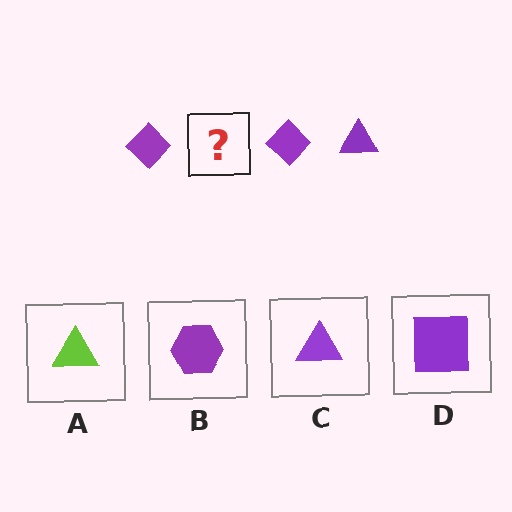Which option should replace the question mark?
Option C.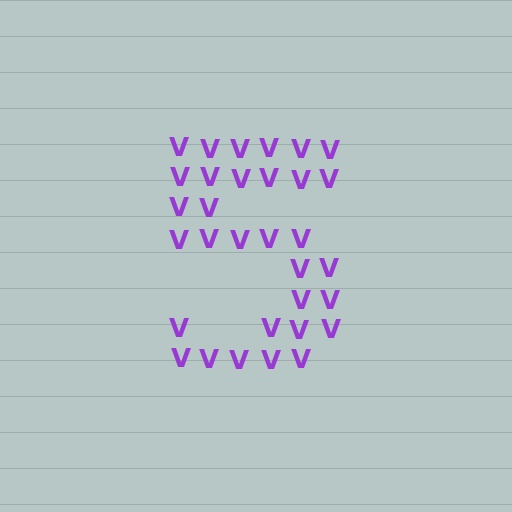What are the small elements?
The small elements are letter V's.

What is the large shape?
The large shape is the digit 5.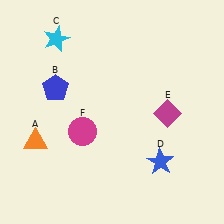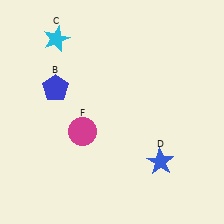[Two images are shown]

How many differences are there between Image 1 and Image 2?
There are 2 differences between the two images.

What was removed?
The orange triangle (A), the magenta diamond (E) were removed in Image 2.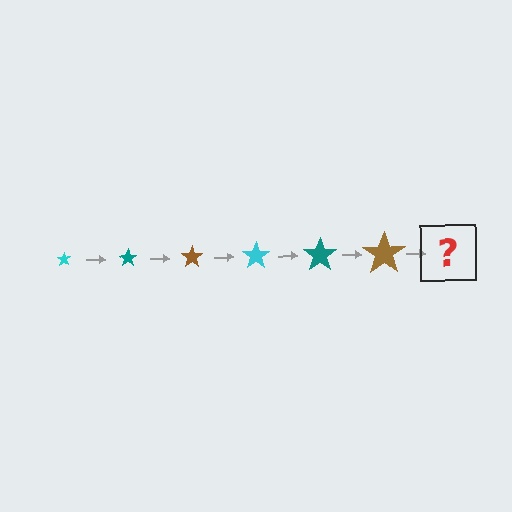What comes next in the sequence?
The next element should be a cyan star, larger than the previous one.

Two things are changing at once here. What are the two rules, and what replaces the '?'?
The two rules are that the star grows larger each step and the color cycles through cyan, teal, and brown. The '?' should be a cyan star, larger than the previous one.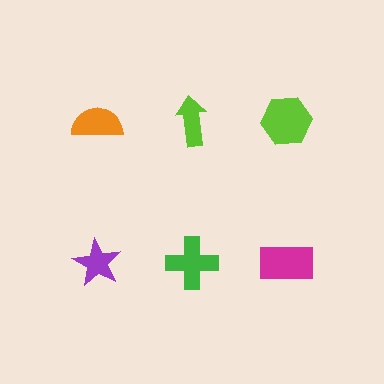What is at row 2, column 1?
A purple star.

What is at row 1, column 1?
An orange semicircle.